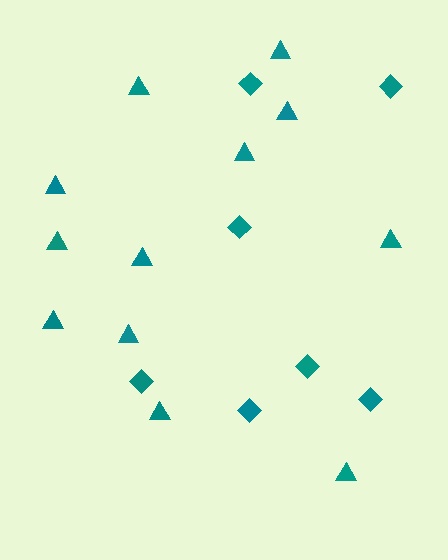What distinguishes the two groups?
There are 2 groups: one group of diamonds (7) and one group of triangles (12).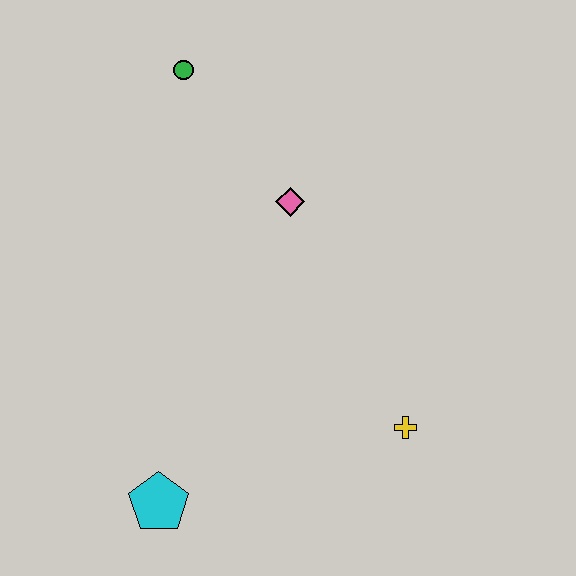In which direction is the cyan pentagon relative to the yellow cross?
The cyan pentagon is to the left of the yellow cross.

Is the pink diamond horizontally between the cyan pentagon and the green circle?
No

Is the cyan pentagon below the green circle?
Yes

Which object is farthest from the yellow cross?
The green circle is farthest from the yellow cross.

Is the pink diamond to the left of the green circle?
No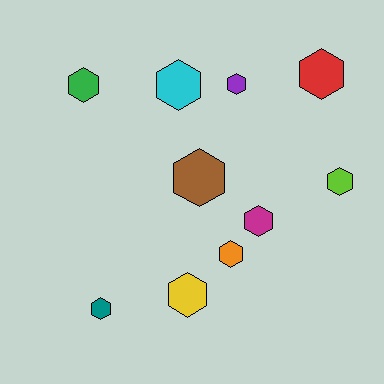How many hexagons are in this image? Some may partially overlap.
There are 10 hexagons.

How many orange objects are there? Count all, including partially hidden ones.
There is 1 orange object.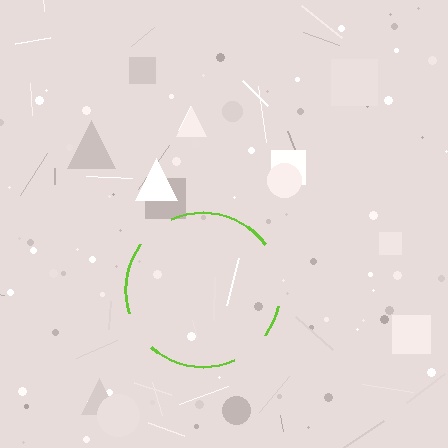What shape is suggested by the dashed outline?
The dashed outline suggests a circle.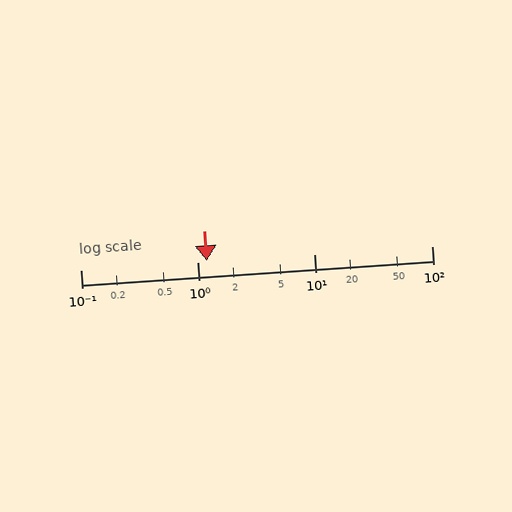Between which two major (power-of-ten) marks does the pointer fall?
The pointer is between 1 and 10.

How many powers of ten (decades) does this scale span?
The scale spans 3 decades, from 0.1 to 100.